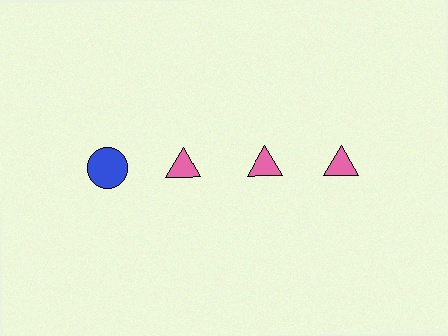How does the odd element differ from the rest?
It differs in both color (blue instead of pink) and shape (circle instead of triangle).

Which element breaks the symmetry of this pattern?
The blue circle in the top row, leftmost column breaks the symmetry. All other shapes are pink triangles.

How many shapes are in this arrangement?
There are 4 shapes arranged in a grid pattern.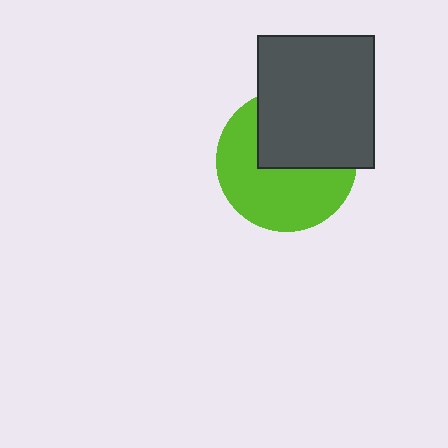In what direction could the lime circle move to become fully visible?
The lime circle could move down. That would shift it out from behind the dark gray rectangle entirely.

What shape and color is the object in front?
The object in front is a dark gray rectangle.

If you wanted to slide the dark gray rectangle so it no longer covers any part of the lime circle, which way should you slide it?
Slide it up — that is the most direct way to separate the two shapes.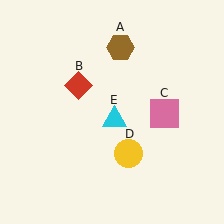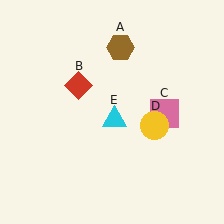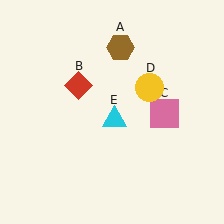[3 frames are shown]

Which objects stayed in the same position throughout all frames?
Brown hexagon (object A) and red diamond (object B) and pink square (object C) and cyan triangle (object E) remained stationary.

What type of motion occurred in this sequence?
The yellow circle (object D) rotated counterclockwise around the center of the scene.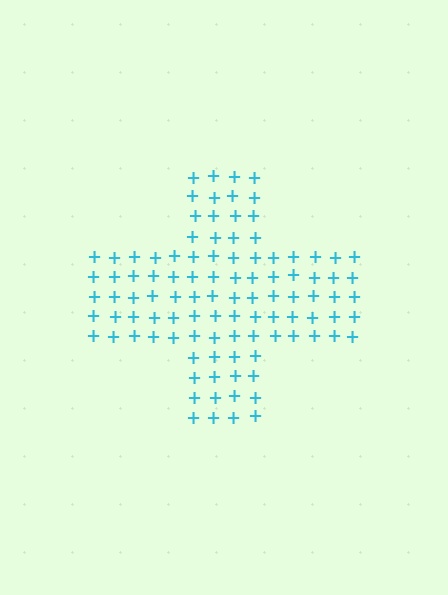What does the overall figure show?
The overall figure shows a cross.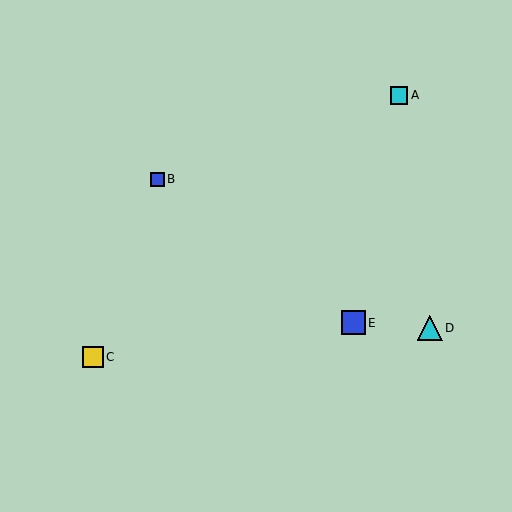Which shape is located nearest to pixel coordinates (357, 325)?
The blue square (labeled E) at (353, 323) is nearest to that location.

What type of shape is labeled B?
Shape B is a blue square.